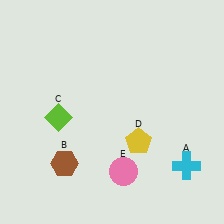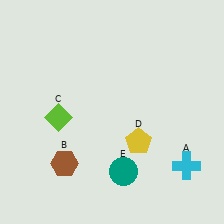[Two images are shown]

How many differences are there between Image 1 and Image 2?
There is 1 difference between the two images.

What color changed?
The circle (E) changed from pink in Image 1 to teal in Image 2.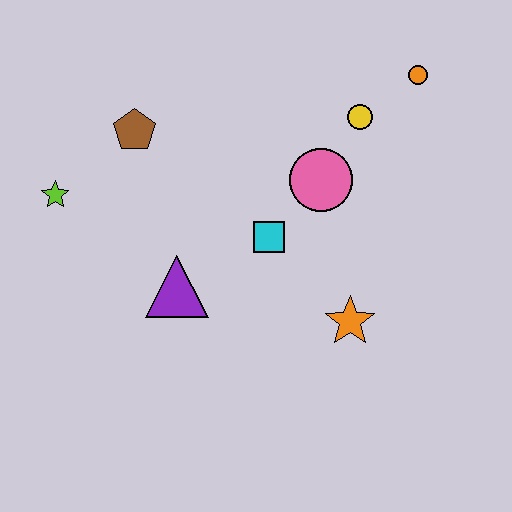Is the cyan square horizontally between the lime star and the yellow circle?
Yes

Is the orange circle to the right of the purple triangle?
Yes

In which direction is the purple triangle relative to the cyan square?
The purple triangle is to the left of the cyan square.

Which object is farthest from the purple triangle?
The orange circle is farthest from the purple triangle.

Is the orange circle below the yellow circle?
No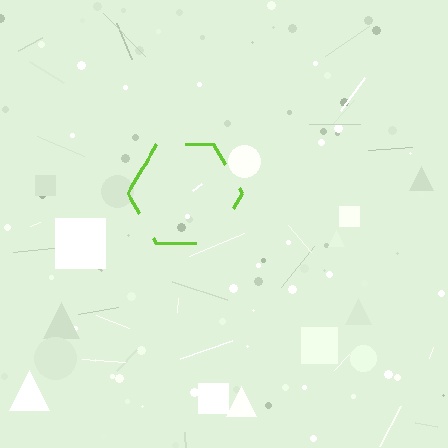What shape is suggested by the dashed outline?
The dashed outline suggests a hexagon.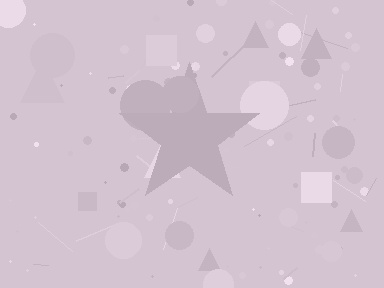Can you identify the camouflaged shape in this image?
The camouflaged shape is a star.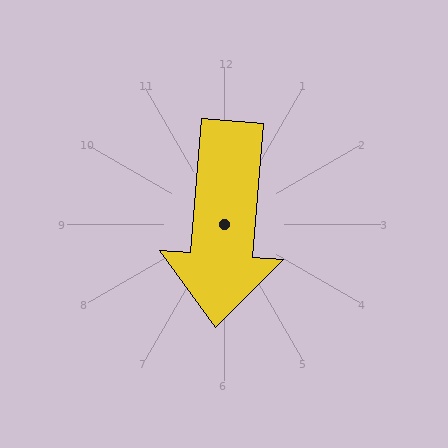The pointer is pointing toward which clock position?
Roughly 6 o'clock.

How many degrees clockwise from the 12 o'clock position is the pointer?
Approximately 185 degrees.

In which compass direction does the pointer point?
South.